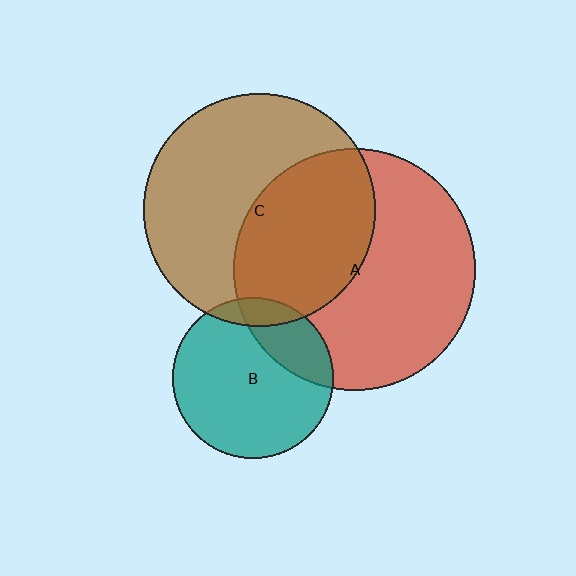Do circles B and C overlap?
Yes.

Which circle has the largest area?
Circle A (red).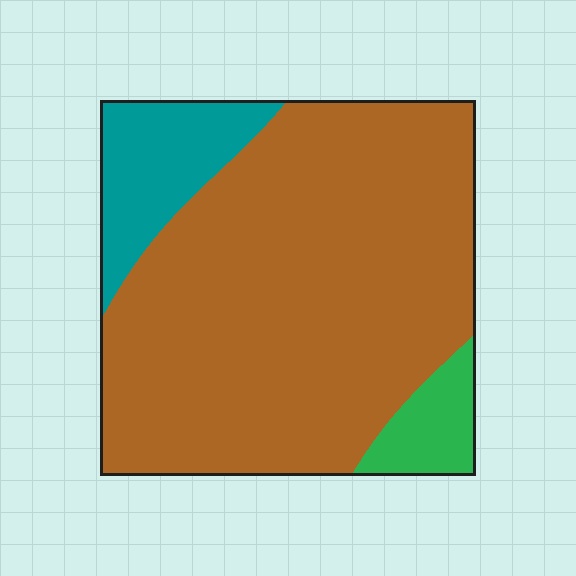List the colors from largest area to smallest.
From largest to smallest: brown, teal, green.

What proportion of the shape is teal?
Teal covers 13% of the shape.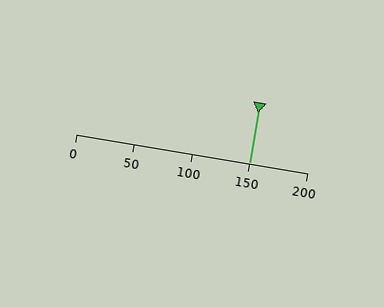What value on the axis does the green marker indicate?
The marker indicates approximately 150.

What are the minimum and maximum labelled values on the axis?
The axis runs from 0 to 200.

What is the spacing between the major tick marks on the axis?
The major ticks are spaced 50 apart.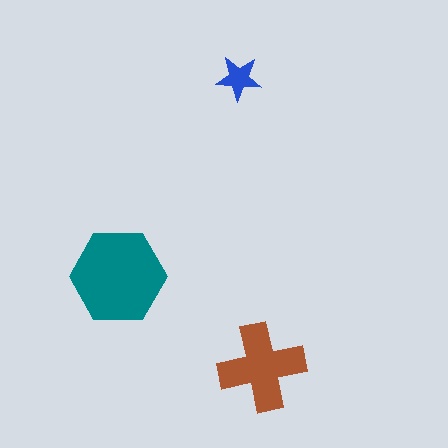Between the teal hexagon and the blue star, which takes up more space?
The teal hexagon.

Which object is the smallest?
The blue star.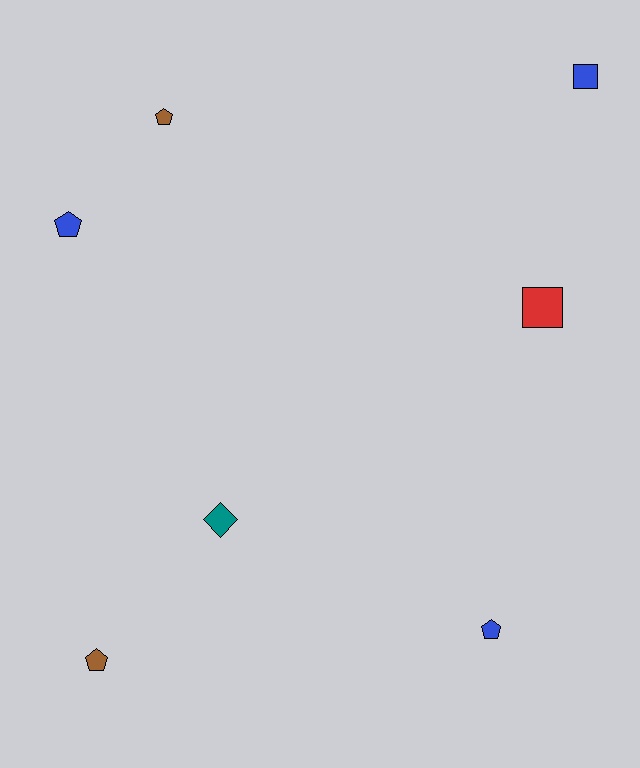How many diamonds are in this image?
There is 1 diamond.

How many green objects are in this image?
There are no green objects.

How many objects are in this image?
There are 7 objects.